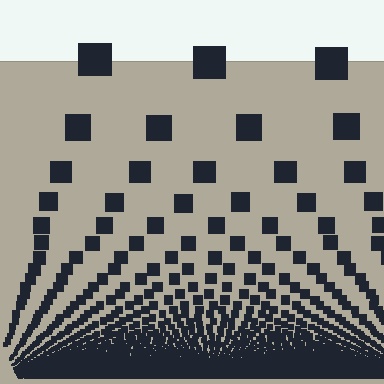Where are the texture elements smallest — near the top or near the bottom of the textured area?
Near the bottom.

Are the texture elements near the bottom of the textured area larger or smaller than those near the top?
Smaller. The gradient is inverted — elements near the bottom are smaller and denser.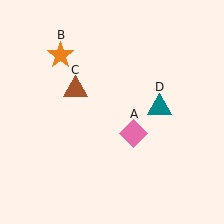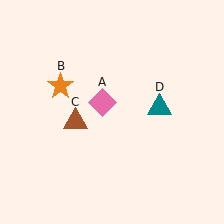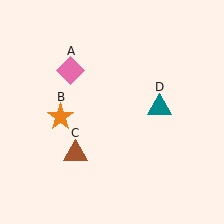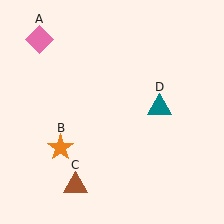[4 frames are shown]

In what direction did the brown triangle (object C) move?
The brown triangle (object C) moved down.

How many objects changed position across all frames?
3 objects changed position: pink diamond (object A), orange star (object B), brown triangle (object C).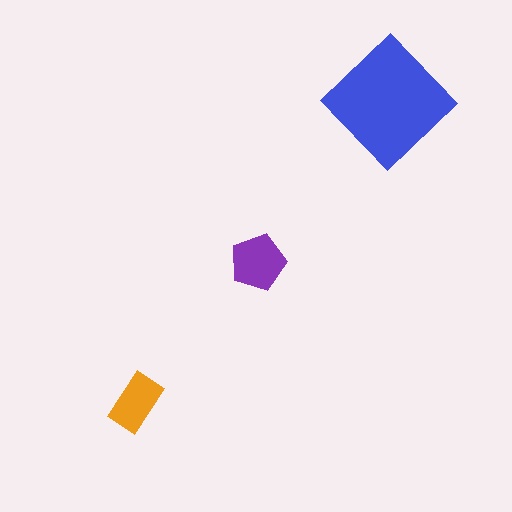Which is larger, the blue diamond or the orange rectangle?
The blue diamond.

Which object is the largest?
The blue diamond.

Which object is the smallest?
The orange rectangle.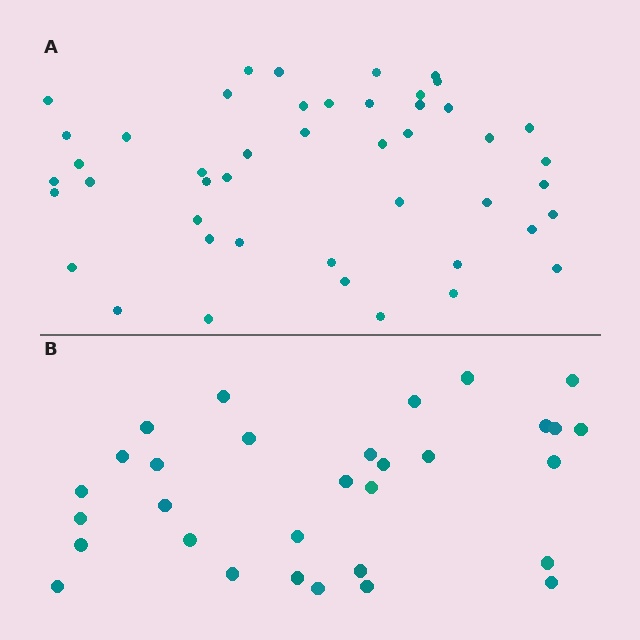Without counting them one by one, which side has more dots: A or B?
Region A (the top region) has more dots.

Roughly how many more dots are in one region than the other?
Region A has approximately 15 more dots than region B.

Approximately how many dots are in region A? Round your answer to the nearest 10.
About 50 dots. (The exact count is 46, which rounds to 50.)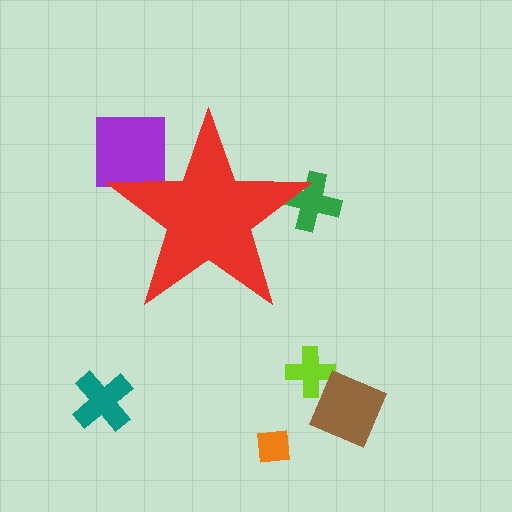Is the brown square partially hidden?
No, the brown square is fully visible.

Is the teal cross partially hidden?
No, the teal cross is fully visible.